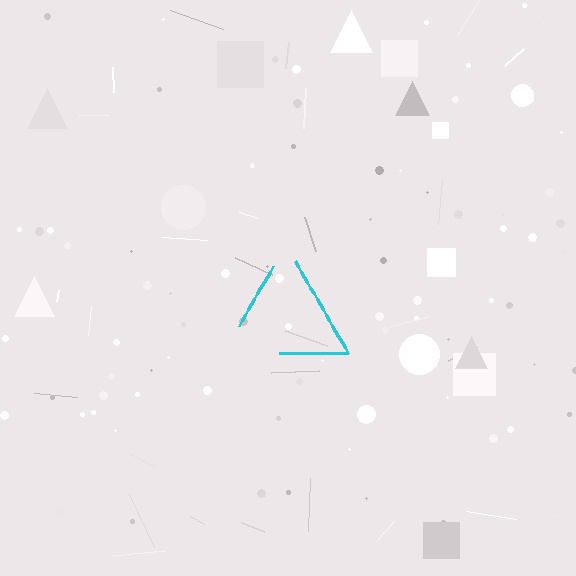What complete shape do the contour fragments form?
The contour fragments form a triangle.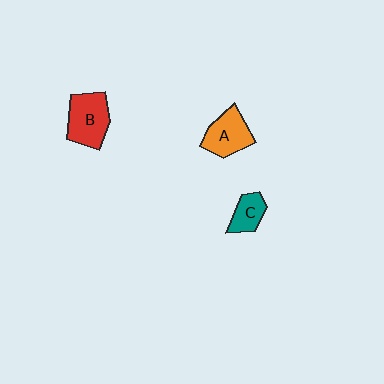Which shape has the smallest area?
Shape C (teal).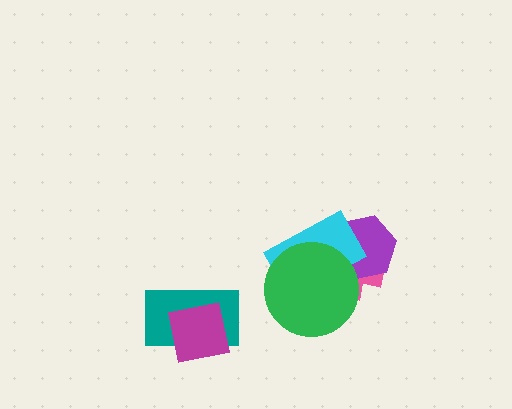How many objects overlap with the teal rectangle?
1 object overlaps with the teal rectangle.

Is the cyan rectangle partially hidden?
Yes, it is partially covered by another shape.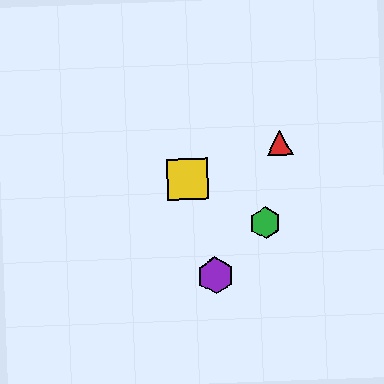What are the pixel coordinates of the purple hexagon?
The purple hexagon is at (216, 276).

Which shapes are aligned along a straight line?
The blue square, the green hexagon, the yellow square are aligned along a straight line.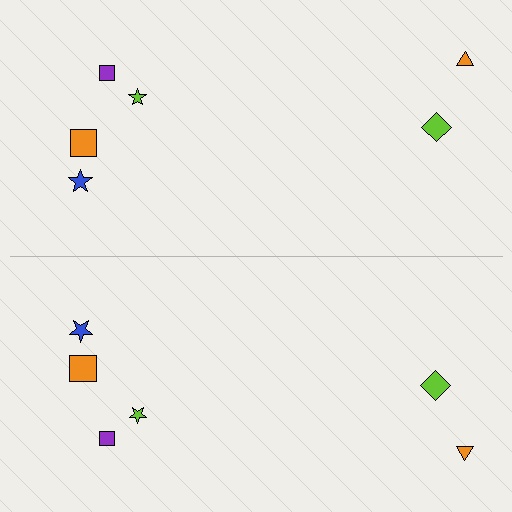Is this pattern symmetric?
Yes, this pattern has bilateral (reflection) symmetry.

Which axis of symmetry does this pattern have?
The pattern has a horizontal axis of symmetry running through the center of the image.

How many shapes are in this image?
There are 12 shapes in this image.